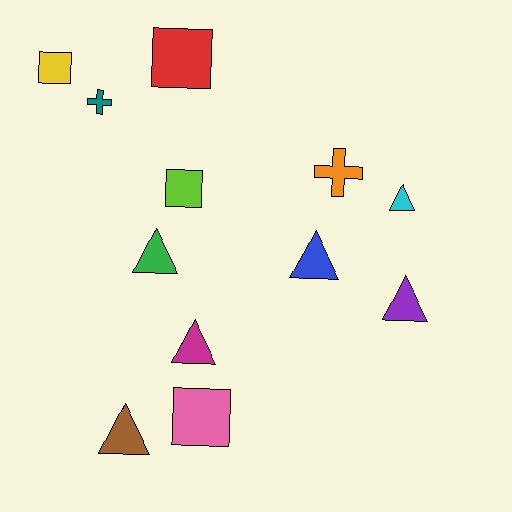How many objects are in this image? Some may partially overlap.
There are 12 objects.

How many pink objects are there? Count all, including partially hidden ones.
There is 1 pink object.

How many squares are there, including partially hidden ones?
There are 4 squares.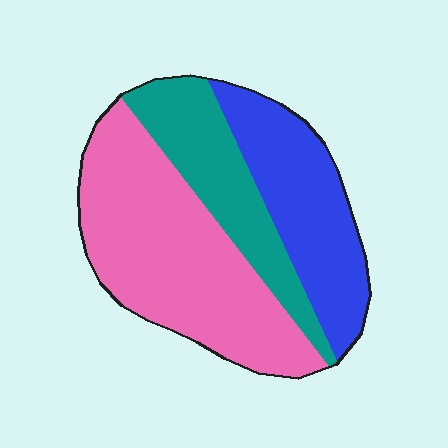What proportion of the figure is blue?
Blue covers roughly 30% of the figure.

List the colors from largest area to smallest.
From largest to smallest: pink, blue, teal.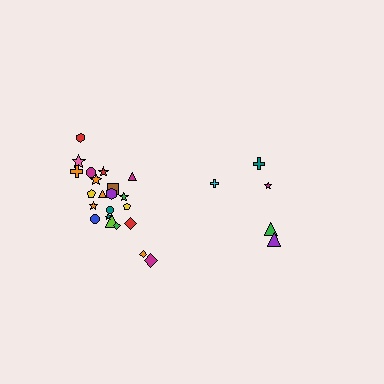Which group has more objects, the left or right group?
The left group.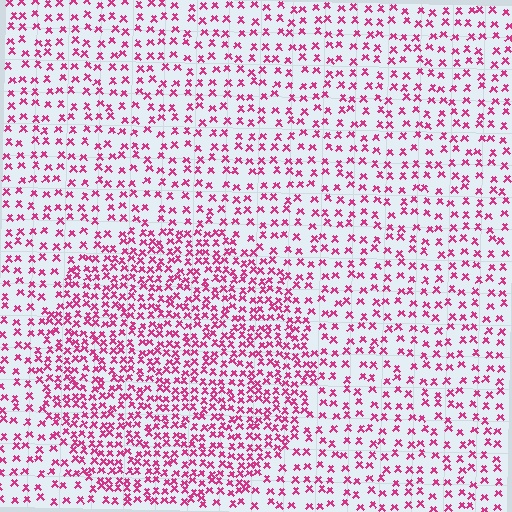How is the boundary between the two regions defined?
The boundary is defined by a change in element density (approximately 1.9x ratio). All elements are the same color, size, and shape.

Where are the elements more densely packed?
The elements are more densely packed inside the circle boundary.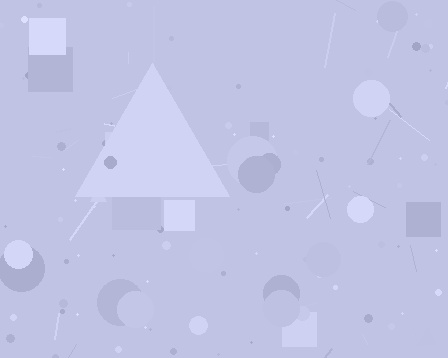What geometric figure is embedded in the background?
A triangle is embedded in the background.